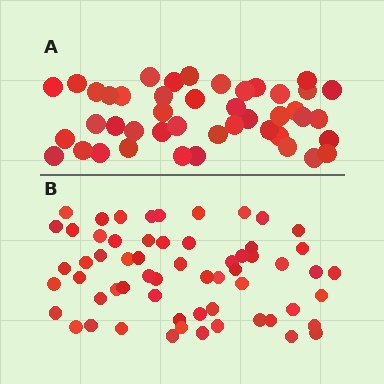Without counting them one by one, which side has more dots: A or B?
Region B (the bottom region) has more dots.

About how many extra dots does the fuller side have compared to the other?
Region B has approximately 15 more dots than region A.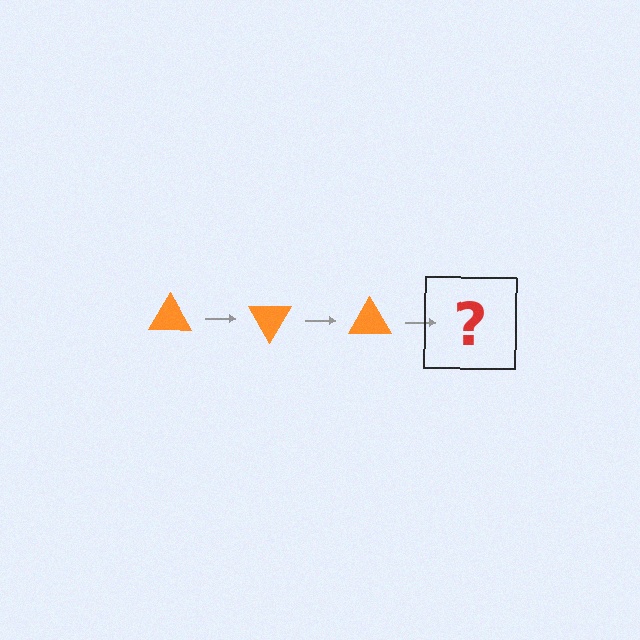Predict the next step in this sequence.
The next step is an orange triangle rotated 180 degrees.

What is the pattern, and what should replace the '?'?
The pattern is that the triangle rotates 60 degrees each step. The '?' should be an orange triangle rotated 180 degrees.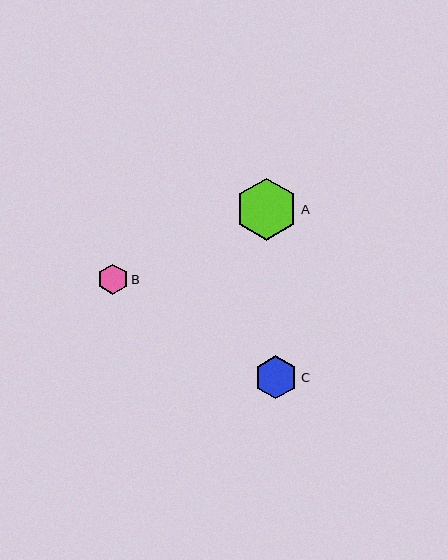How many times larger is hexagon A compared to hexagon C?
Hexagon A is approximately 1.4 times the size of hexagon C.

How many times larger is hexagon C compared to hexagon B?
Hexagon C is approximately 1.4 times the size of hexagon B.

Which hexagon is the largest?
Hexagon A is the largest with a size of approximately 63 pixels.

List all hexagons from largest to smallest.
From largest to smallest: A, C, B.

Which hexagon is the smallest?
Hexagon B is the smallest with a size of approximately 30 pixels.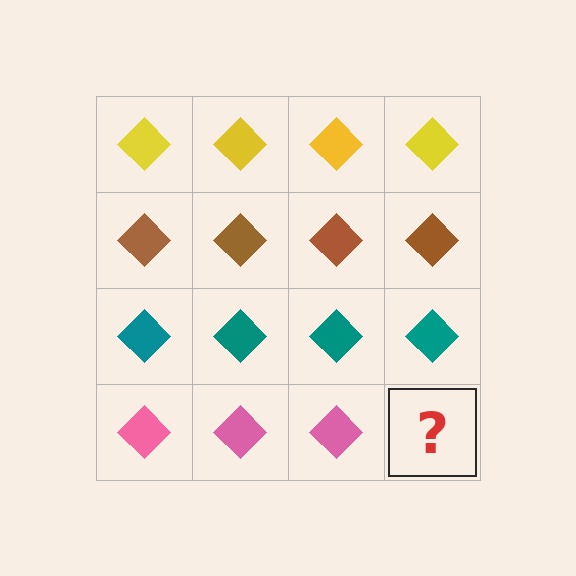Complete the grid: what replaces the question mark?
The question mark should be replaced with a pink diamond.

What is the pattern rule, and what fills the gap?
The rule is that each row has a consistent color. The gap should be filled with a pink diamond.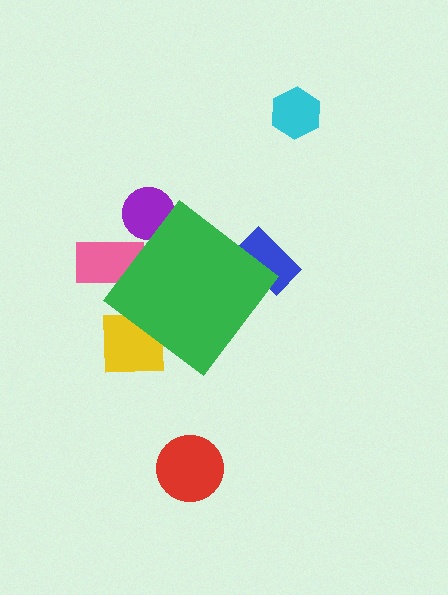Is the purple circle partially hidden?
Yes, the purple circle is partially hidden behind the green diamond.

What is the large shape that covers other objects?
A green diamond.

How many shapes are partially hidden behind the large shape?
4 shapes are partially hidden.